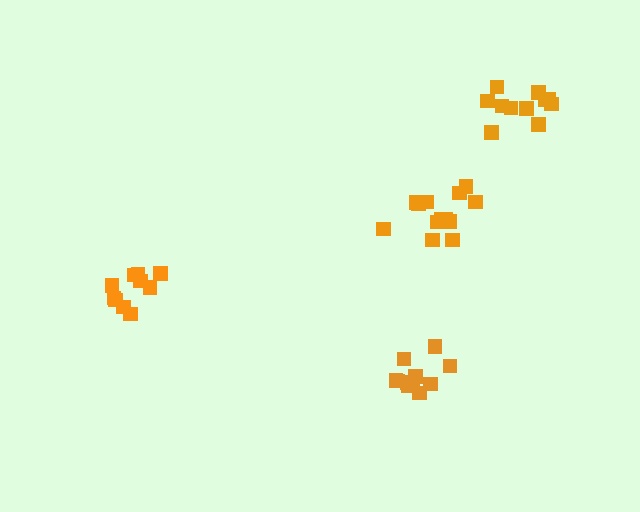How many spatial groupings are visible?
There are 4 spatial groupings.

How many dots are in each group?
Group 1: 13 dots, Group 2: 10 dots, Group 3: 11 dots, Group 4: 11 dots (45 total).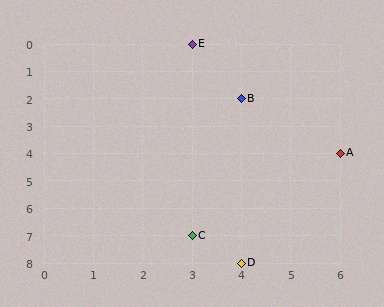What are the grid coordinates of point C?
Point C is at grid coordinates (3, 7).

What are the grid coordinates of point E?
Point E is at grid coordinates (3, 0).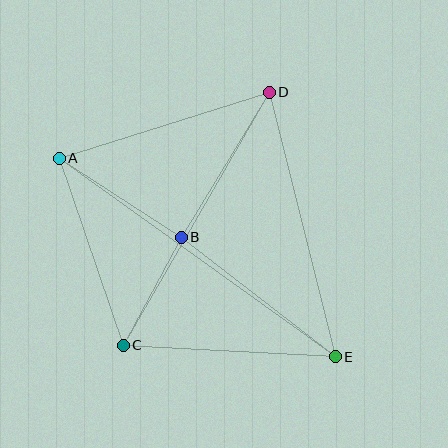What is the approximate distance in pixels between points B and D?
The distance between B and D is approximately 169 pixels.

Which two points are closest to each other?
Points B and C are closest to each other.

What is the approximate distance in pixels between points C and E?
The distance between C and E is approximately 212 pixels.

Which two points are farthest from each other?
Points A and E are farthest from each other.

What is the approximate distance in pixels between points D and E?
The distance between D and E is approximately 272 pixels.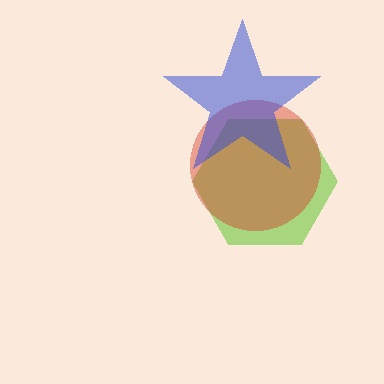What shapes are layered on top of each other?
The layered shapes are: a lime hexagon, a red circle, a blue star.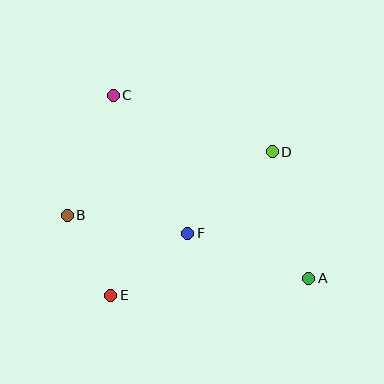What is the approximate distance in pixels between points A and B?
The distance between A and B is approximately 250 pixels.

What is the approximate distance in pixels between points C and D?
The distance between C and D is approximately 169 pixels.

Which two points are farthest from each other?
Points A and C are farthest from each other.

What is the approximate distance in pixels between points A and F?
The distance between A and F is approximately 129 pixels.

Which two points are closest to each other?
Points B and E are closest to each other.